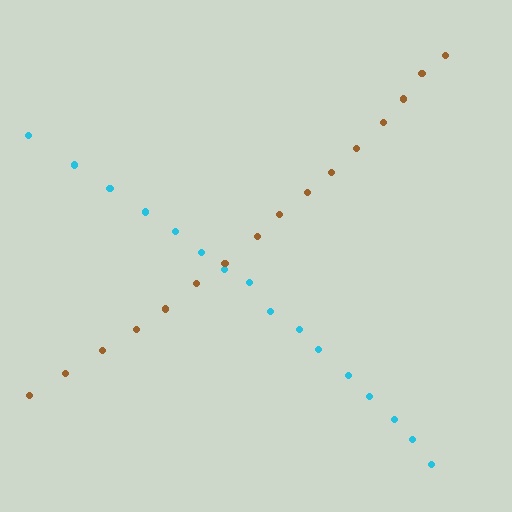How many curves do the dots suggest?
There are 2 distinct paths.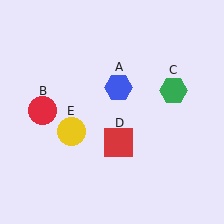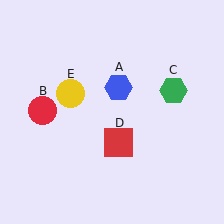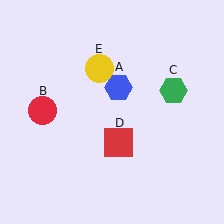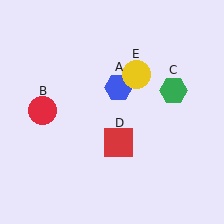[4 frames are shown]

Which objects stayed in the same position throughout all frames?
Blue hexagon (object A) and red circle (object B) and green hexagon (object C) and red square (object D) remained stationary.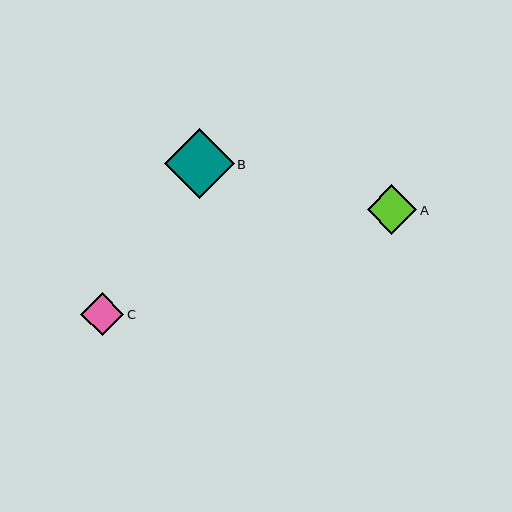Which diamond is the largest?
Diamond B is the largest with a size of approximately 70 pixels.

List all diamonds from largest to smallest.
From largest to smallest: B, A, C.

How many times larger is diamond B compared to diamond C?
Diamond B is approximately 1.6 times the size of diamond C.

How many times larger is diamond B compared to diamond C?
Diamond B is approximately 1.6 times the size of diamond C.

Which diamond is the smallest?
Diamond C is the smallest with a size of approximately 43 pixels.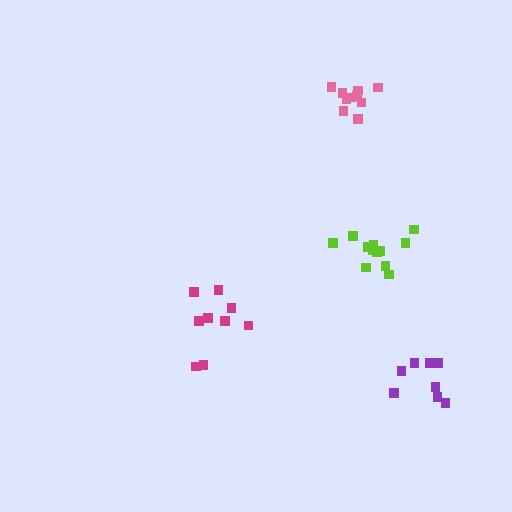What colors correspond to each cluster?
The clusters are colored: pink, lime, magenta, purple.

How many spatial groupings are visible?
There are 4 spatial groupings.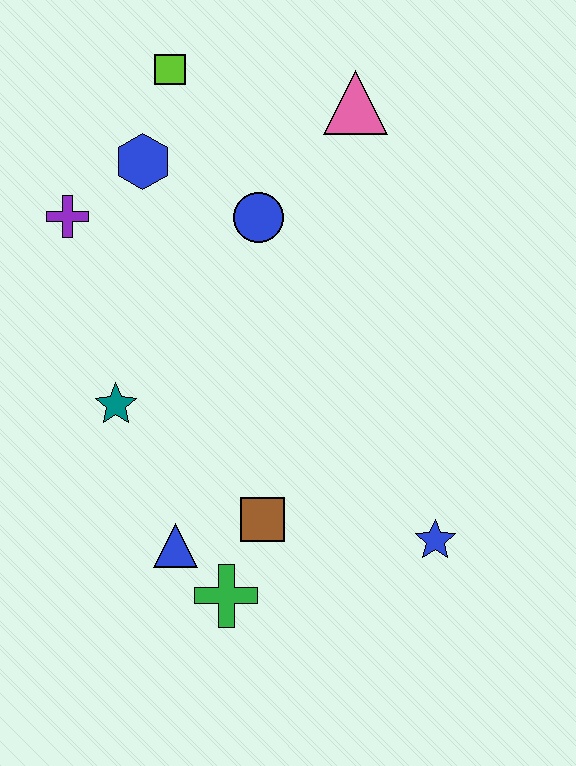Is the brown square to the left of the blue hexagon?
No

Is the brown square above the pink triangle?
No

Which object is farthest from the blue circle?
The green cross is farthest from the blue circle.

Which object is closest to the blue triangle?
The green cross is closest to the blue triangle.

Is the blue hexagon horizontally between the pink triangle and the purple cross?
Yes